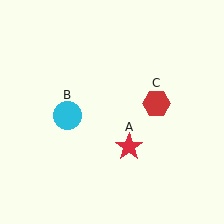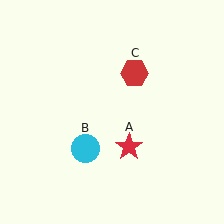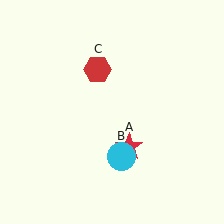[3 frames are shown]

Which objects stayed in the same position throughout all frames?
Red star (object A) remained stationary.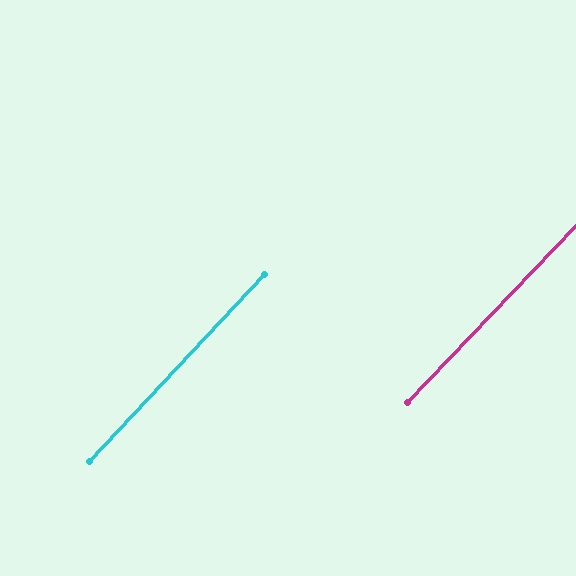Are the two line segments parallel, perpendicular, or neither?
Parallel — their directions differ by only 0.6°.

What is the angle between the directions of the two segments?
Approximately 1 degree.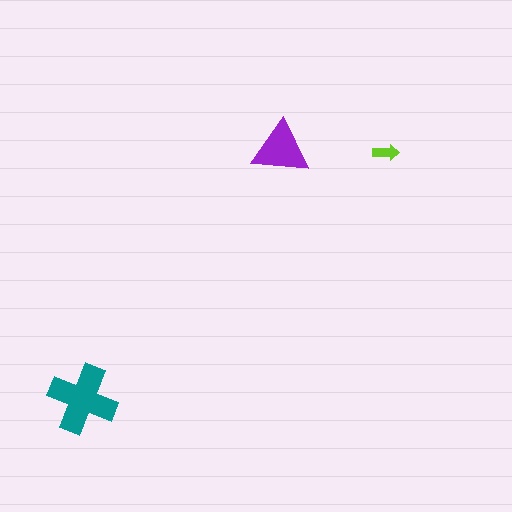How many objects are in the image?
There are 3 objects in the image.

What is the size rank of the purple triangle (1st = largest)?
2nd.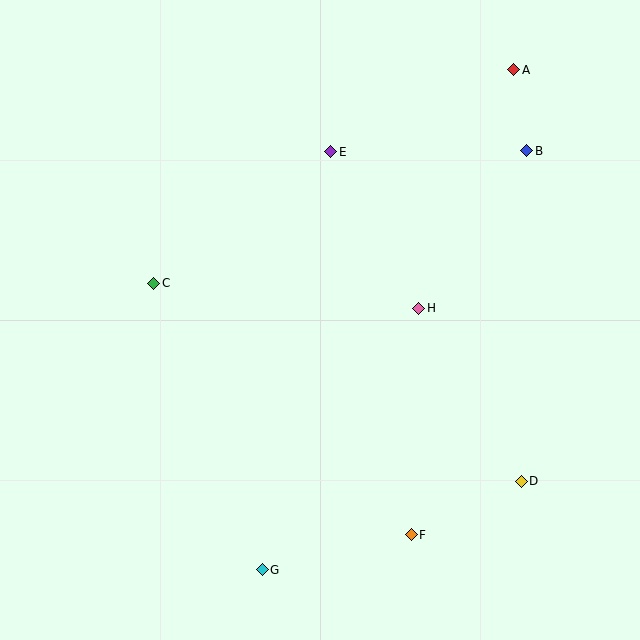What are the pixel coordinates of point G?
Point G is at (262, 570).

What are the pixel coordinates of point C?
Point C is at (154, 283).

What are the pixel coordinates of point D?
Point D is at (521, 481).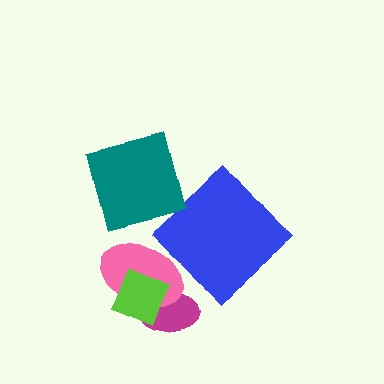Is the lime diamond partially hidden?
No, no other shape covers it.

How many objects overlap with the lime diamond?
2 objects overlap with the lime diamond.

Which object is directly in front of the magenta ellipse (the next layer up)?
The pink ellipse is directly in front of the magenta ellipse.